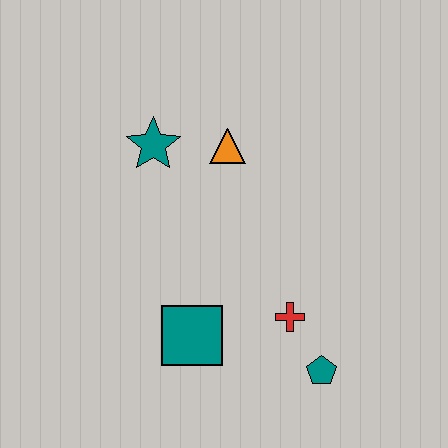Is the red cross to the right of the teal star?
Yes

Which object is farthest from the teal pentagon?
The teal star is farthest from the teal pentagon.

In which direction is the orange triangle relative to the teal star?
The orange triangle is to the right of the teal star.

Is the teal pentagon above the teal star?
No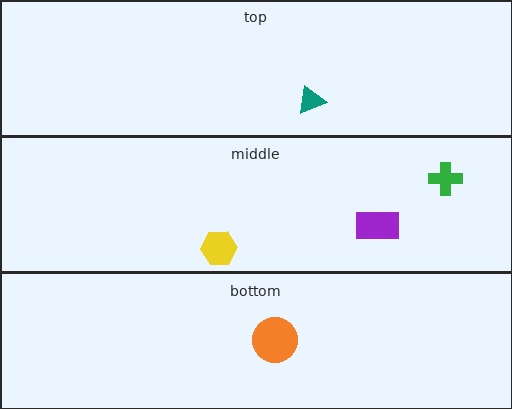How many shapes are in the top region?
1.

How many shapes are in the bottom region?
1.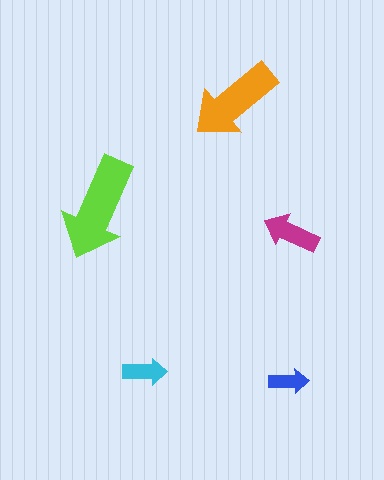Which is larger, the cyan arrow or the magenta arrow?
The magenta one.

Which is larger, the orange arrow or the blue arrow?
The orange one.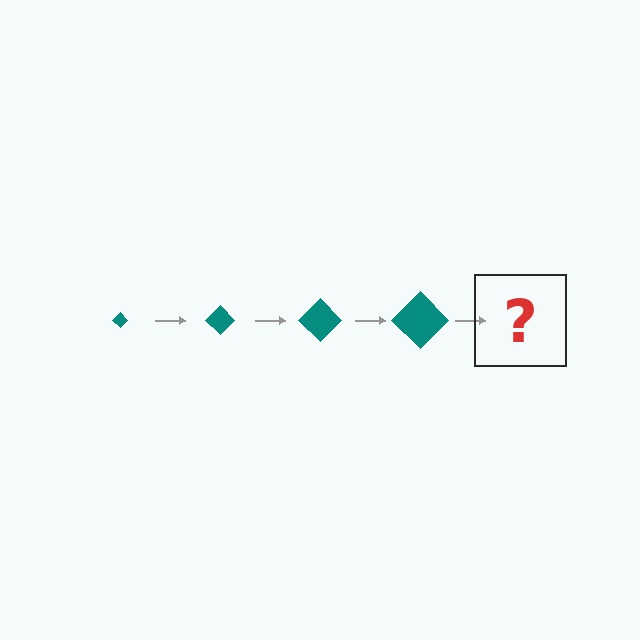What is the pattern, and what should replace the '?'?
The pattern is that the diamond gets progressively larger each step. The '?' should be a teal diamond, larger than the previous one.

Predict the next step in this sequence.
The next step is a teal diamond, larger than the previous one.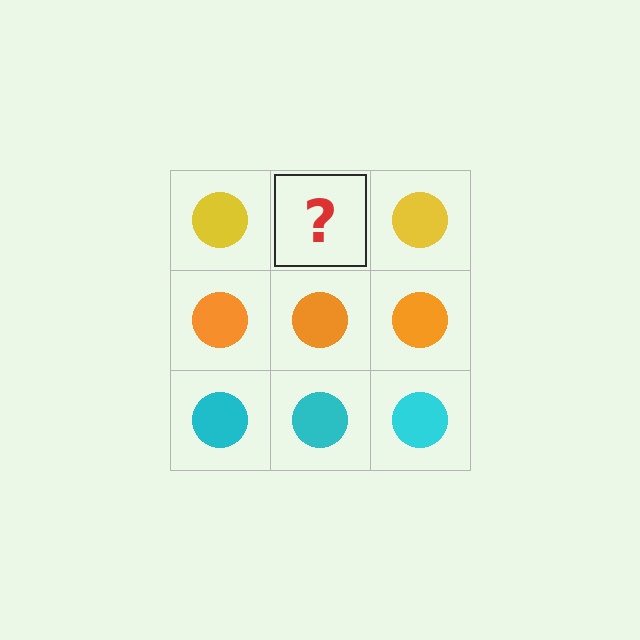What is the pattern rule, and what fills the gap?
The rule is that each row has a consistent color. The gap should be filled with a yellow circle.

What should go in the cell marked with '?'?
The missing cell should contain a yellow circle.